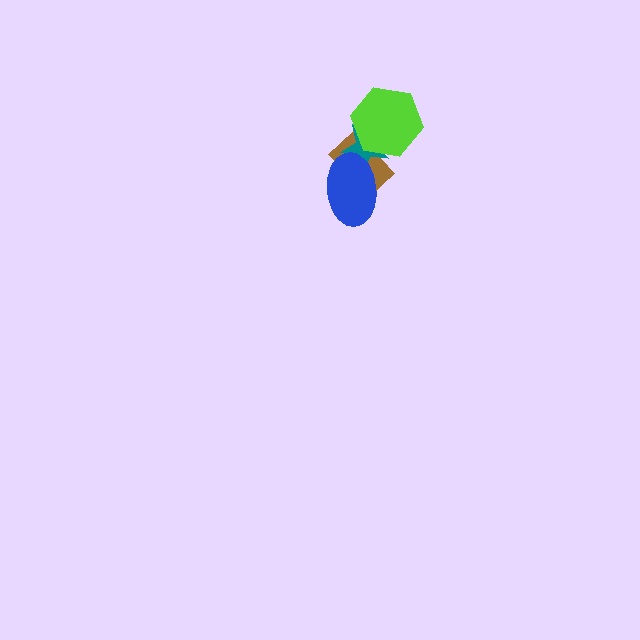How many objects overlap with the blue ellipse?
2 objects overlap with the blue ellipse.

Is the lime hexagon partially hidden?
No, no other shape covers it.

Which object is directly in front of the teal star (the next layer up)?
The blue ellipse is directly in front of the teal star.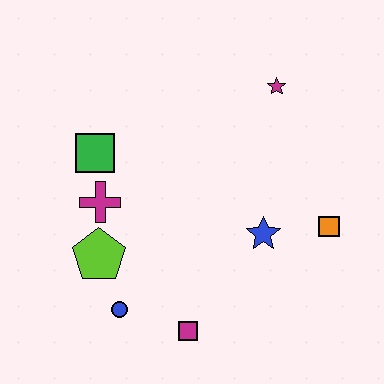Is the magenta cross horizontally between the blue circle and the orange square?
No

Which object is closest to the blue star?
The orange square is closest to the blue star.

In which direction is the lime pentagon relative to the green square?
The lime pentagon is below the green square.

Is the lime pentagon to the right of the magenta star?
No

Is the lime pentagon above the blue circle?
Yes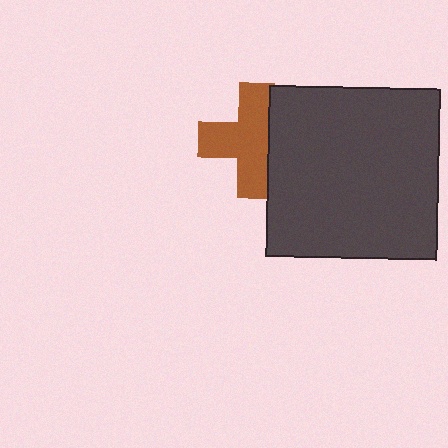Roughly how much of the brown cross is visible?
Most of it is visible (roughly 70%).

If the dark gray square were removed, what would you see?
You would see the complete brown cross.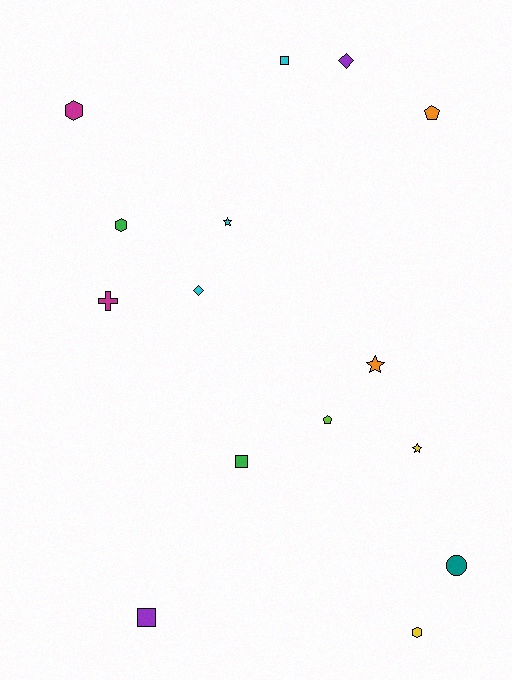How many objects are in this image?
There are 15 objects.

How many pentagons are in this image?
There are 2 pentagons.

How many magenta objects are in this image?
There are 2 magenta objects.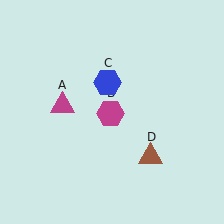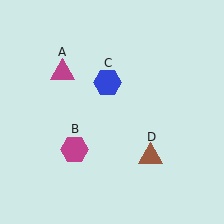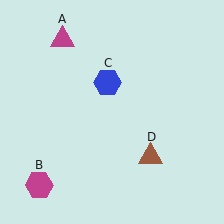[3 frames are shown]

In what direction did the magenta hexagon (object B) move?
The magenta hexagon (object B) moved down and to the left.